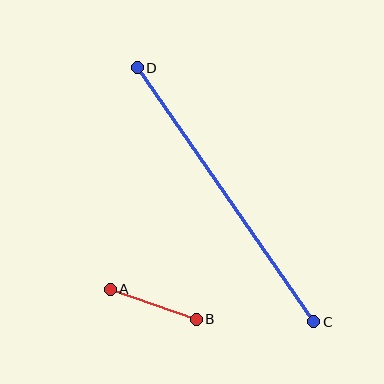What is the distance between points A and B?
The distance is approximately 91 pixels.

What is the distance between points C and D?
The distance is approximately 309 pixels.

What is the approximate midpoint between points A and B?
The midpoint is at approximately (153, 304) pixels.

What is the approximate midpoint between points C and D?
The midpoint is at approximately (225, 195) pixels.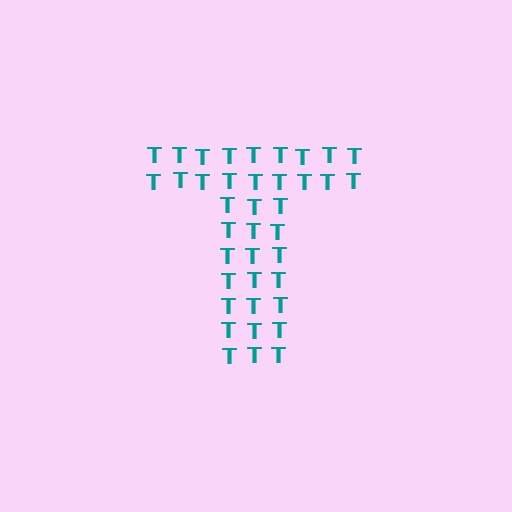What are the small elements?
The small elements are letter T's.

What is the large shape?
The large shape is the letter T.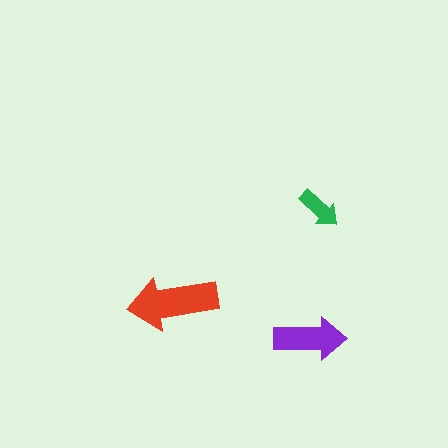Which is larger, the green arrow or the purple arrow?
The purple one.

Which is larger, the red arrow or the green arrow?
The red one.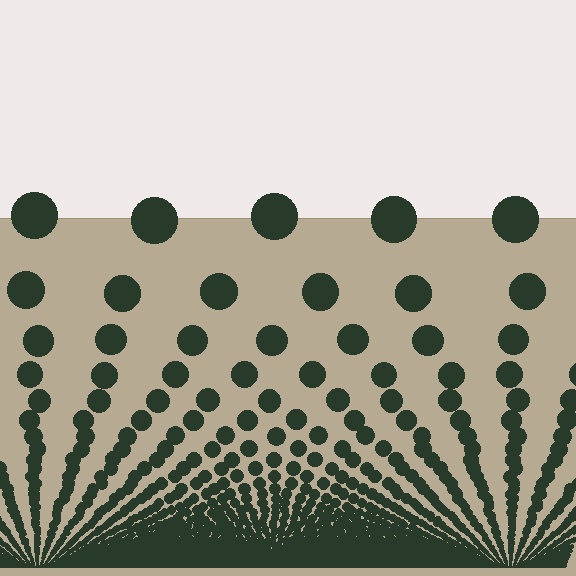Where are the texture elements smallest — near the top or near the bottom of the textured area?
Near the bottom.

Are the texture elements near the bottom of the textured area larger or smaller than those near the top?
Smaller. The gradient is inverted — elements near the bottom are smaller and denser.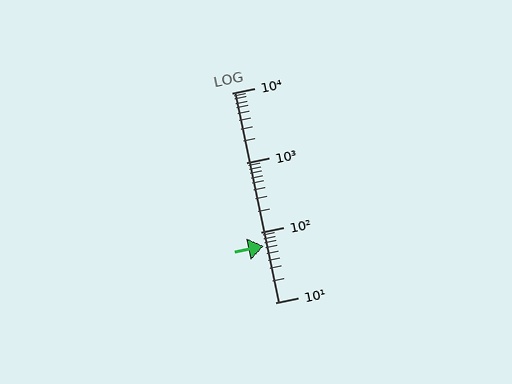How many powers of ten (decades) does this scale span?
The scale spans 3 decades, from 10 to 10000.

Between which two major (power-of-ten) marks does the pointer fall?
The pointer is between 10 and 100.